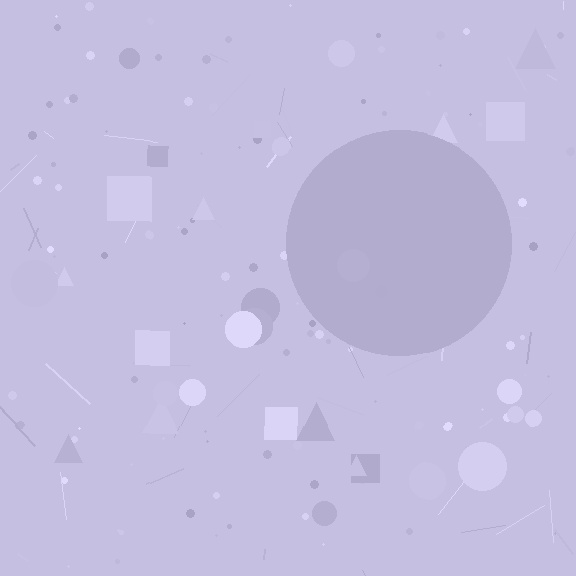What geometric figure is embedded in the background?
A circle is embedded in the background.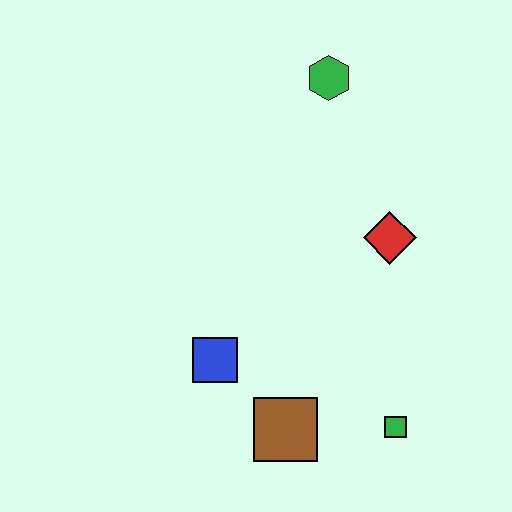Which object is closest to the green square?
The brown square is closest to the green square.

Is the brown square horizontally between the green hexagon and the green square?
No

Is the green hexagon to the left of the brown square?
No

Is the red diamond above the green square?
Yes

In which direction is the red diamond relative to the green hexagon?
The red diamond is below the green hexagon.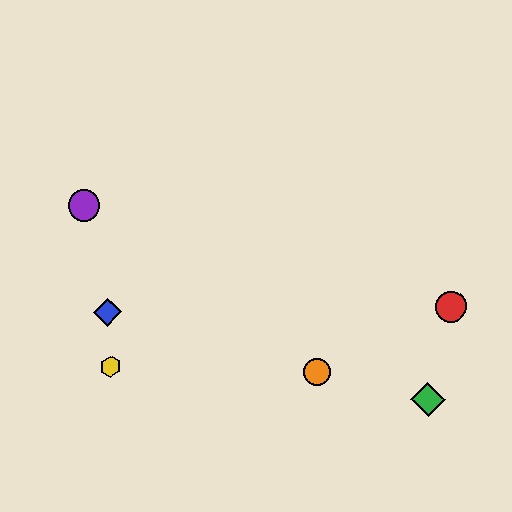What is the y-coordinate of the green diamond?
The green diamond is at y≈399.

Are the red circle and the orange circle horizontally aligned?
No, the red circle is at y≈307 and the orange circle is at y≈372.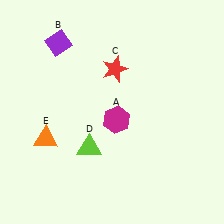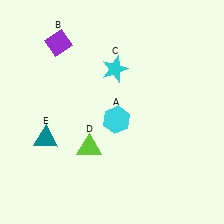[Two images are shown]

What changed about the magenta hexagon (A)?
In Image 1, A is magenta. In Image 2, it changed to cyan.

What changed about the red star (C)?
In Image 1, C is red. In Image 2, it changed to cyan.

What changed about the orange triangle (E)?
In Image 1, E is orange. In Image 2, it changed to teal.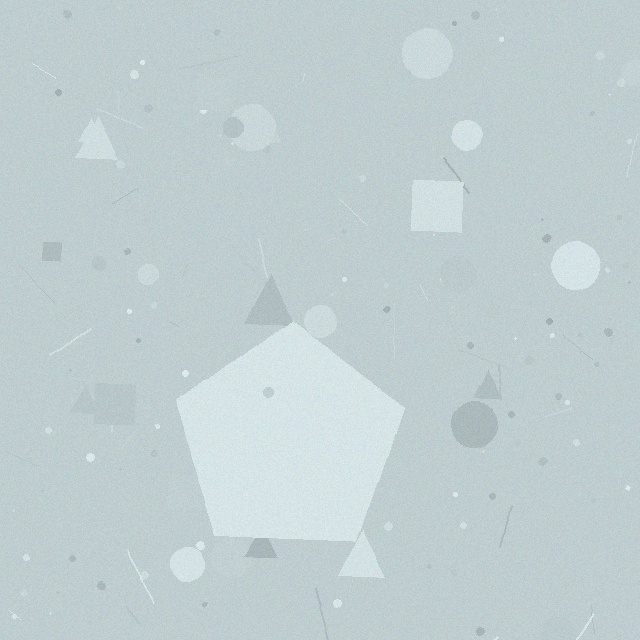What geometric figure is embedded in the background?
A pentagon is embedded in the background.